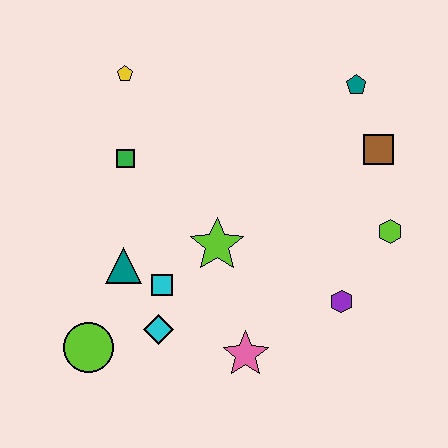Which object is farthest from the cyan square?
The teal pentagon is farthest from the cyan square.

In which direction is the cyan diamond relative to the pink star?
The cyan diamond is to the left of the pink star.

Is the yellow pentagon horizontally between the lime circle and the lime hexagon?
Yes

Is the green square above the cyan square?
Yes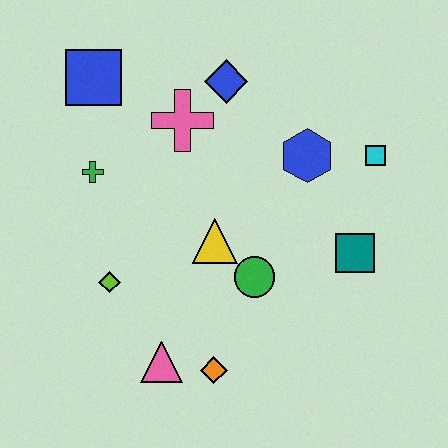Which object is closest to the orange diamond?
The pink triangle is closest to the orange diamond.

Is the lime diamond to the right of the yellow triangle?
No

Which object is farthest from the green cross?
The cyan square is farthest from the green cross.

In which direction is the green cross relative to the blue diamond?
The green cross is to the left of the blue diamond.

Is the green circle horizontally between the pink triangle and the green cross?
No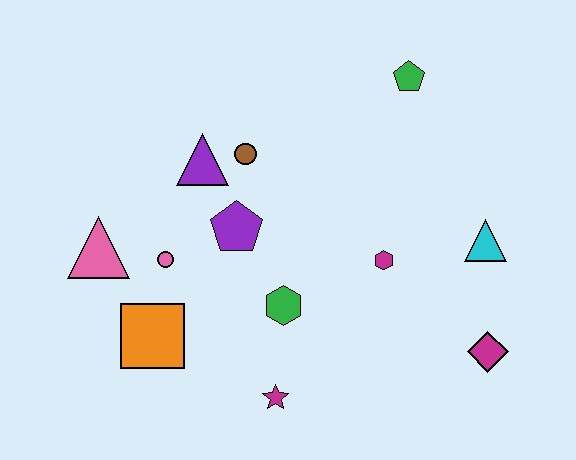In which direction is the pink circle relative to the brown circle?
The pink circle is below the brown circle.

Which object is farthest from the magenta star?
The green pentagon is farthest from the magenta star.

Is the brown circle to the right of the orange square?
Yes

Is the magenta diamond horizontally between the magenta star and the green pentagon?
No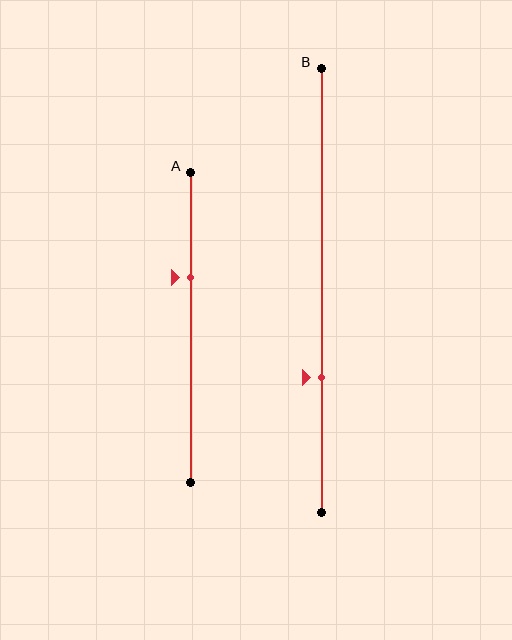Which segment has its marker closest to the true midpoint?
Segment A has its marker closest to the true midpoint.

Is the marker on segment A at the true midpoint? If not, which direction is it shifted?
No, the marker on segment A is shifted upward by about 16% of the segment length.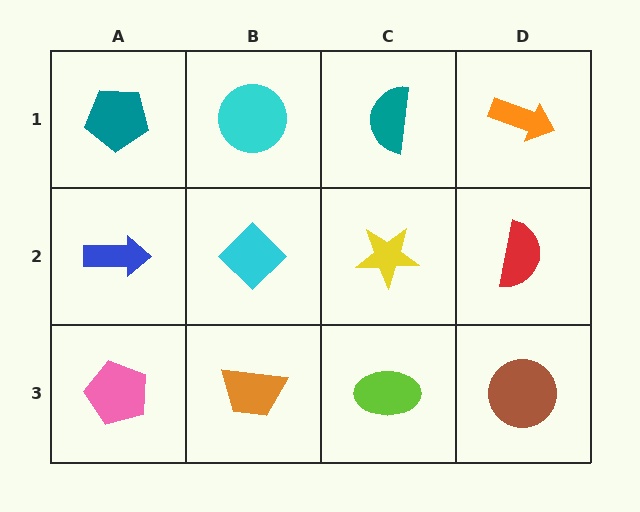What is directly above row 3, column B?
A cyan diamond.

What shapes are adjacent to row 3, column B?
A cyan diamond (row 2, column B), a pink pentagon (row 3, column A), a lime ellipse (row 3, column C).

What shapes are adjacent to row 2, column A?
A teal pentagon (row 1, column A), a pink pentagon (row 3, column A), a cyan diamond (row 2, column B).